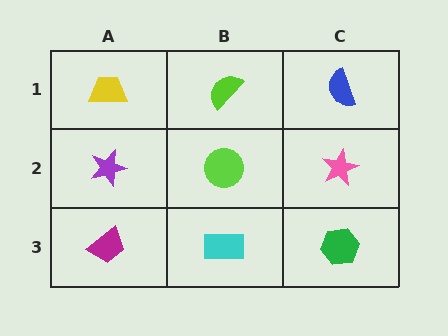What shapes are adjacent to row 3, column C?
A pink star (row 2, column C), a cyan rectangle (row 3, column B).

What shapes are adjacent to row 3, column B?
A lime circle (row 2, column B), a magenta trapezoid (row 3, column A), a green hexagon (row 3, column C).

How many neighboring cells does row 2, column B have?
4.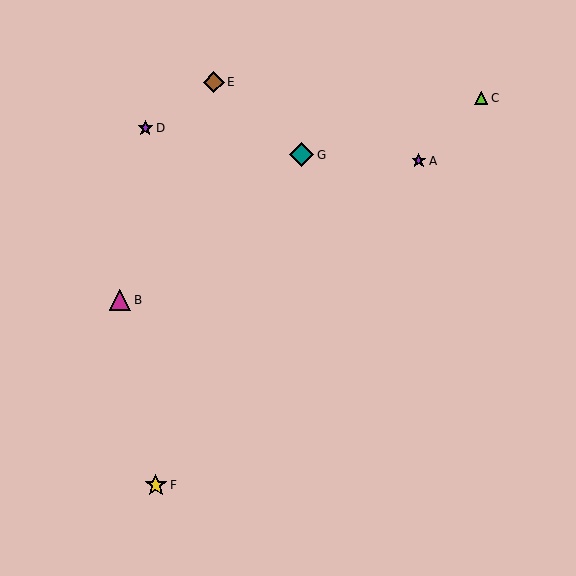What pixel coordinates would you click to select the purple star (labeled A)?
Click at (419, 161) to select the purple star A.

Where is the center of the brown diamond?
The center of the brown diamond is at (214, 82).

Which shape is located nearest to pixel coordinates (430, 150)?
The purple star (labeled A) at (419, 161) is nearest to that location.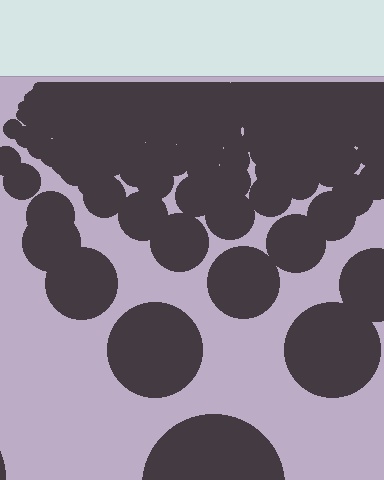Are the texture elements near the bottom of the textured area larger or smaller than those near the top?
Larger. Near the bottom, elements are closer to the viewer and appear at a bigger on-screen size.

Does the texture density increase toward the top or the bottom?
Density increases toward the top.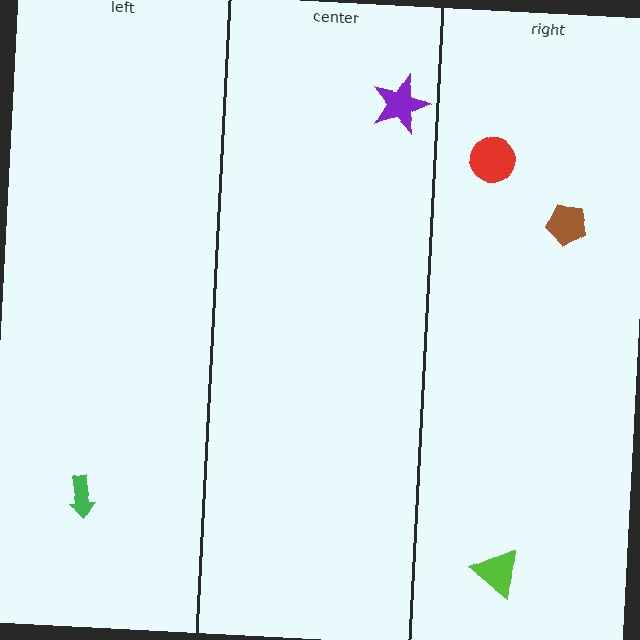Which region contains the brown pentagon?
The right region.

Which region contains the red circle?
The right region.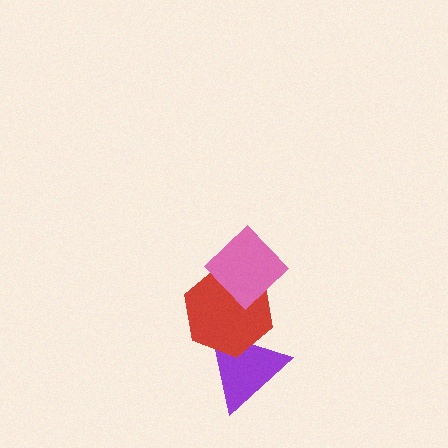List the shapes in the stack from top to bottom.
From top to bottom: the pink diamond, the red hexagon, the purple triangle.